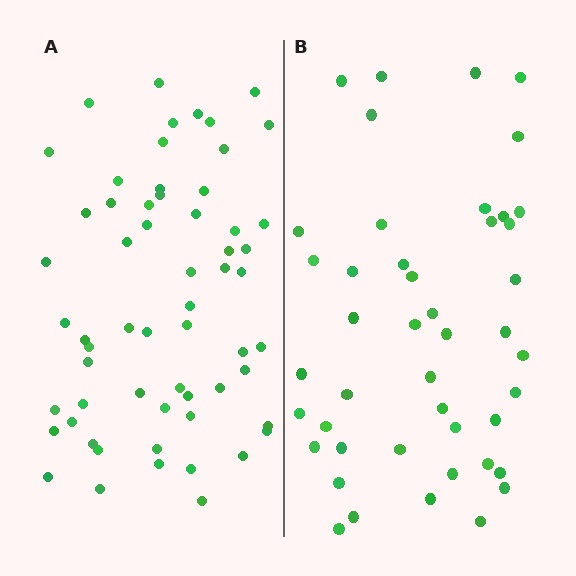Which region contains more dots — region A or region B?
Region A (the left region) has more dots.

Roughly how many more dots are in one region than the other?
Region A has approximately 15 more dots than region B.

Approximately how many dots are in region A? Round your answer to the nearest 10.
About 60 dots.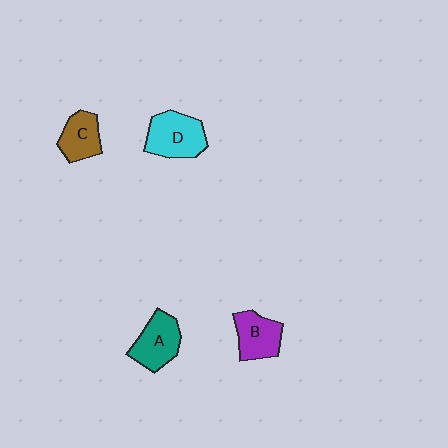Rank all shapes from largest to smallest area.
From largest to smallest: D (cyan), A (teal), B (purple), C (brown).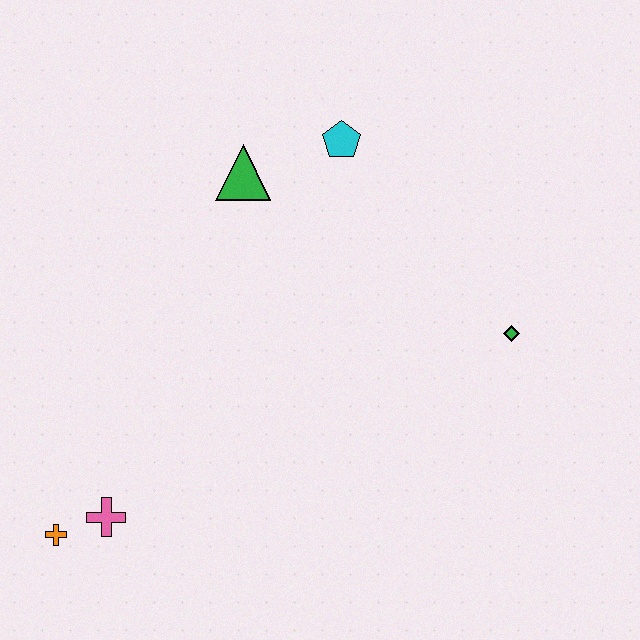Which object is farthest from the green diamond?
The orange cross is farthest from the green diamond.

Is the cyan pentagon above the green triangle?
Yes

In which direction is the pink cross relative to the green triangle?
The pink cross is below the green triangle.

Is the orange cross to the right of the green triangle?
No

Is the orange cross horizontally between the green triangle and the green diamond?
No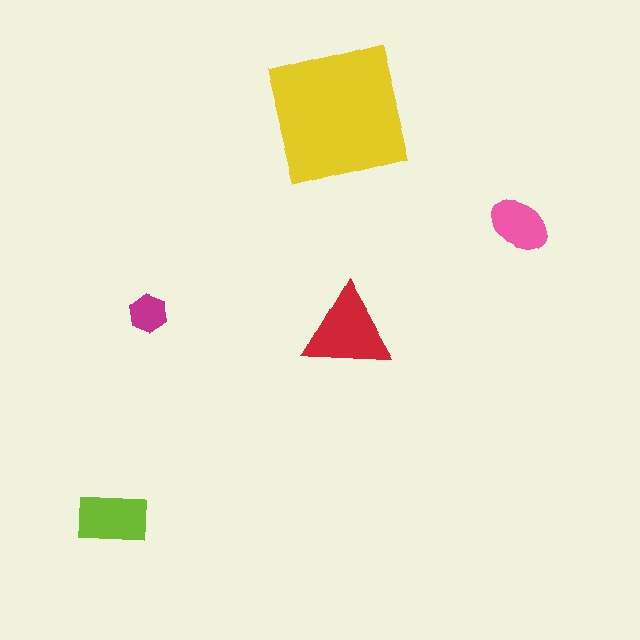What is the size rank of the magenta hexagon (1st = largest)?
5th.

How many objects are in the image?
There are 5 objects in the image.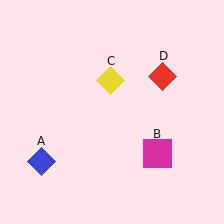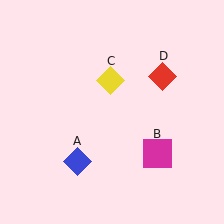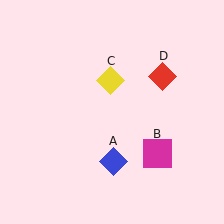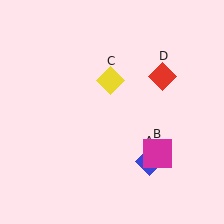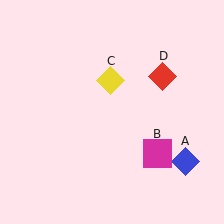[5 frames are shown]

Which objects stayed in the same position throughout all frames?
Magenta square (object B) and yellow diamond (object C) and red diamond (object D) remained stationary.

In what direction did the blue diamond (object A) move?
The blue diamond (object A) moved right.